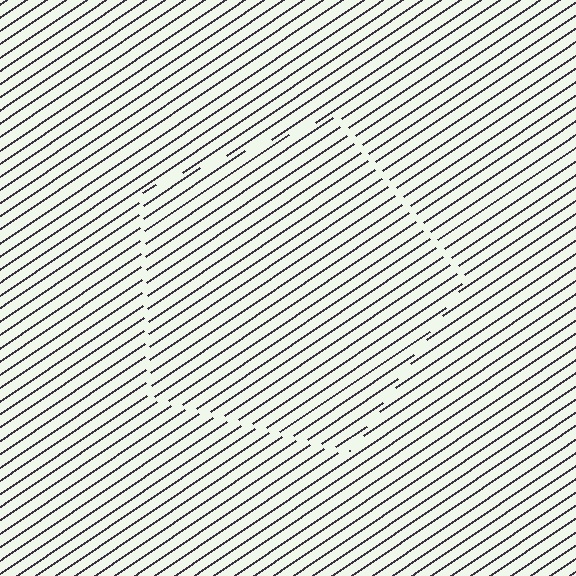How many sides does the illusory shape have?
5 sides — the line-ends trace a pentagon.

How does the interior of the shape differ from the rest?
The interior of the shape contains the same grating, shifted by half a period — the contour is defined by the phase discontinuity where line-ends from the inner and outer gratings abut.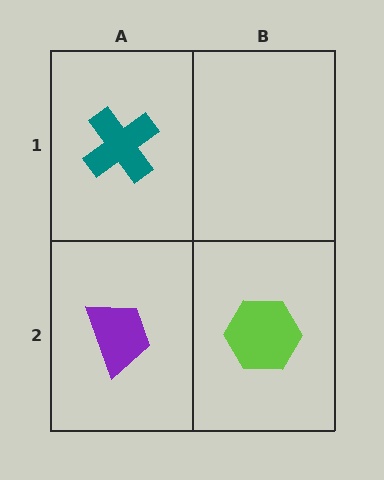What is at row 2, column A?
A purple trapezoid.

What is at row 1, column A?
A teal cross.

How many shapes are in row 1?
1 shape.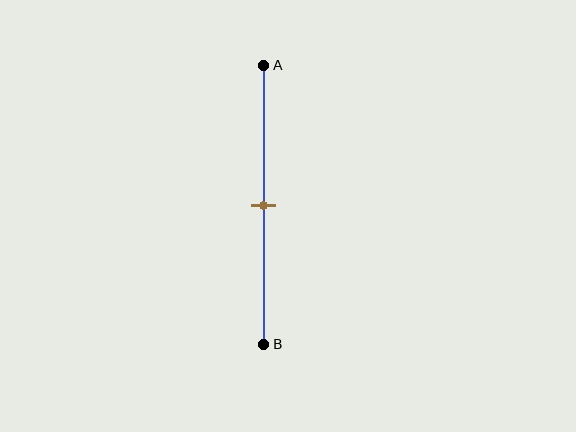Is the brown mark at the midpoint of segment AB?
Yes, the mark is approximately at the midpoint.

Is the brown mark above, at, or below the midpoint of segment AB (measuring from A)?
The brown mark is approximately at the midpoint of segment AB.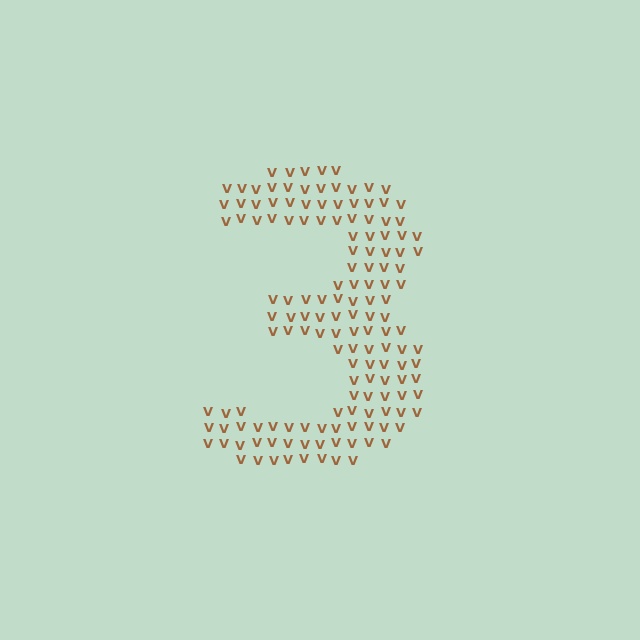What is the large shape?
The large shape is the digit 3.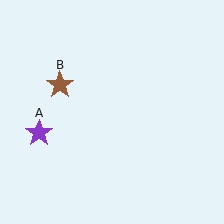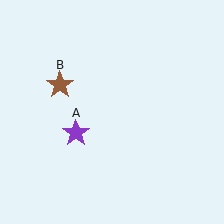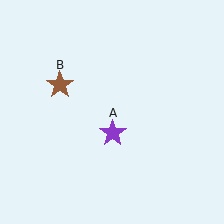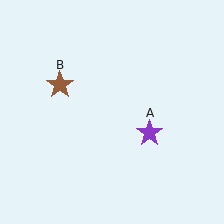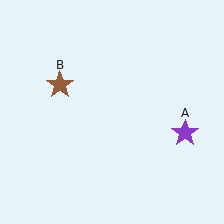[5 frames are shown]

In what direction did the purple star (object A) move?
The purple star (object A) moved right.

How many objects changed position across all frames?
1 object changed position: purple star (object A).